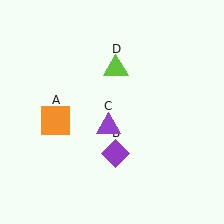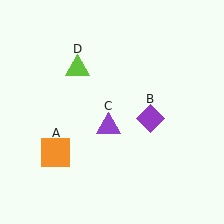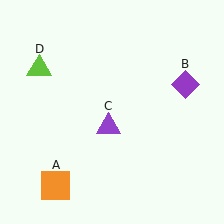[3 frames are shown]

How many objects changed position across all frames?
3 objects changed position: orange square (object A), purple diamond (object B), lime triangle (object D).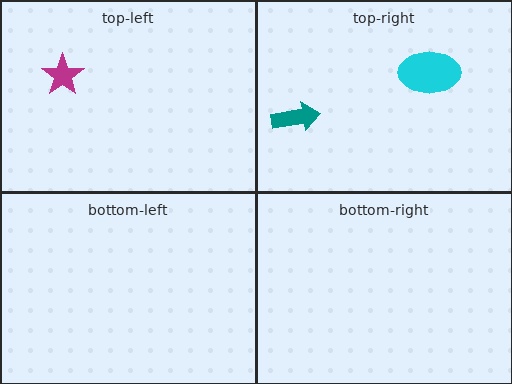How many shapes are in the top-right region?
2.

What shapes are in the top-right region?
The teal arrow, the cyan ellipse.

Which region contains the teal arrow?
The top-right region.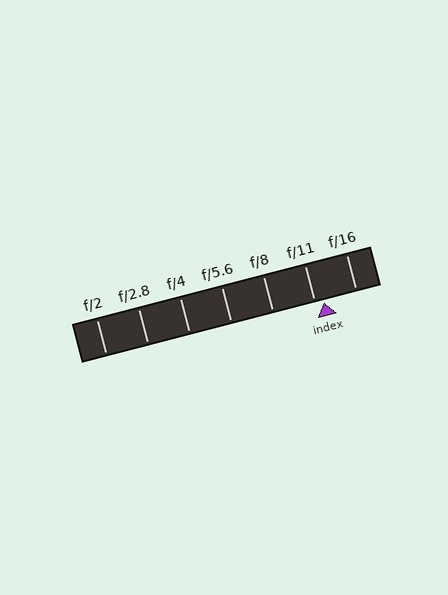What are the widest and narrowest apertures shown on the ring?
The widest aperture shown is f/2 and the narrowest is f/16.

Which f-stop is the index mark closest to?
The index mark is closest to f/11.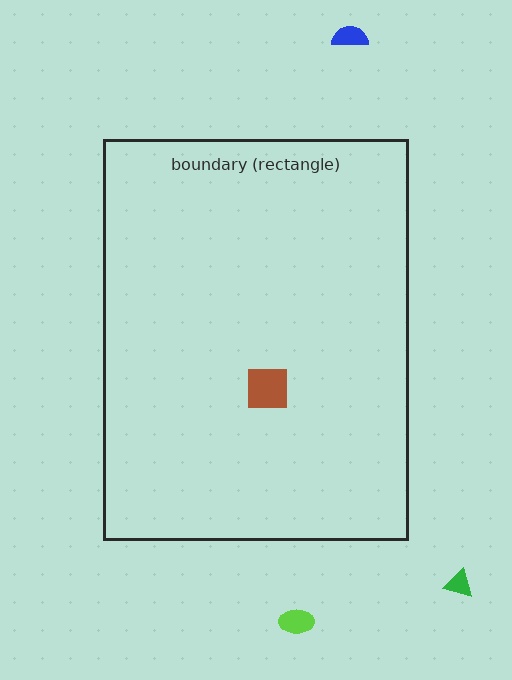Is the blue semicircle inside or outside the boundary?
Outside.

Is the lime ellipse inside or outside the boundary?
Outside.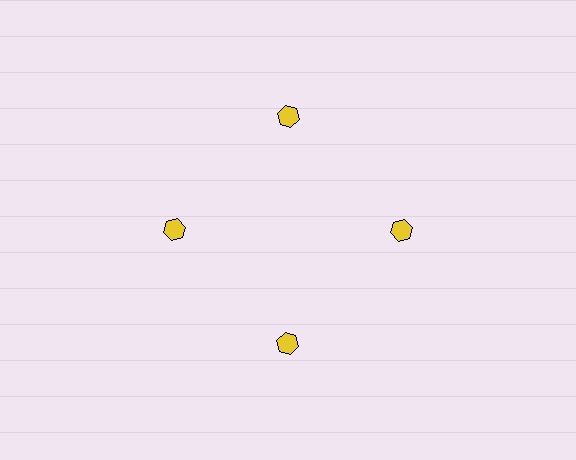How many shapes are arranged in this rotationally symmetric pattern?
There are 4 shapes, arranged in 4 groups of 1.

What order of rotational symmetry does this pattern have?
This pattern has 4-fold rotational symmetry.